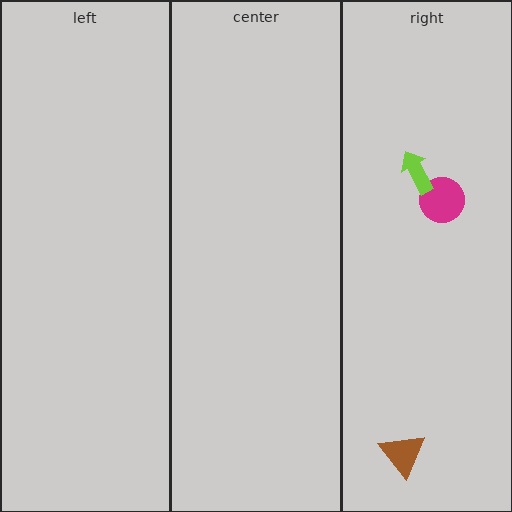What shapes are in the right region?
The brown triangle, the magenta circle, the lime arrow.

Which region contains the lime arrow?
The right region.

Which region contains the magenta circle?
The right region.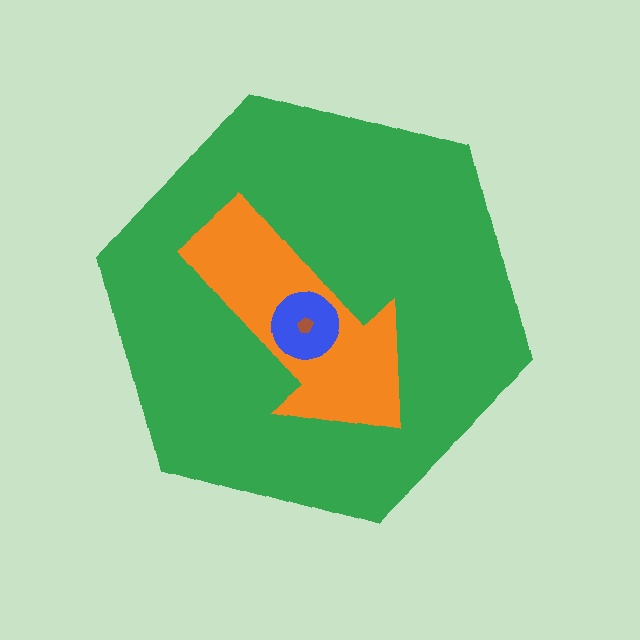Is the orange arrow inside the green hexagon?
Yes.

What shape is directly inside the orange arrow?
The blue circle.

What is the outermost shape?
The green hexagon.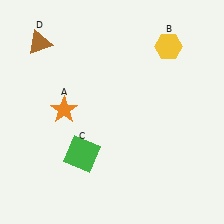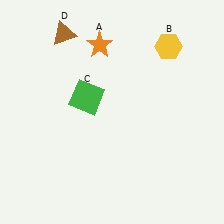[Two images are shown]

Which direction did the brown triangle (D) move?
The brown triangle (D) moved right.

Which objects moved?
The objects that moved are: the orange star (A), the green square (C), the brown triangle (D).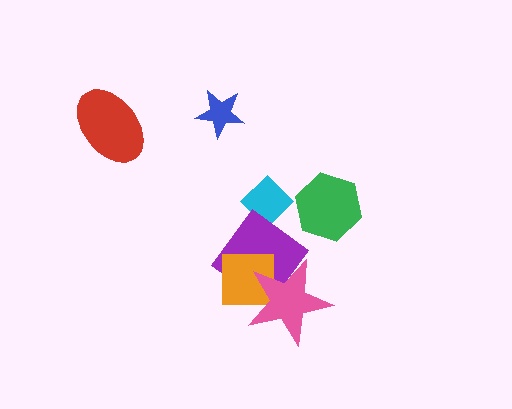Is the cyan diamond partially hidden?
Yes, it is partially covered by another shape.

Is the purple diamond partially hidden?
Yes, it is partially covered by another shape.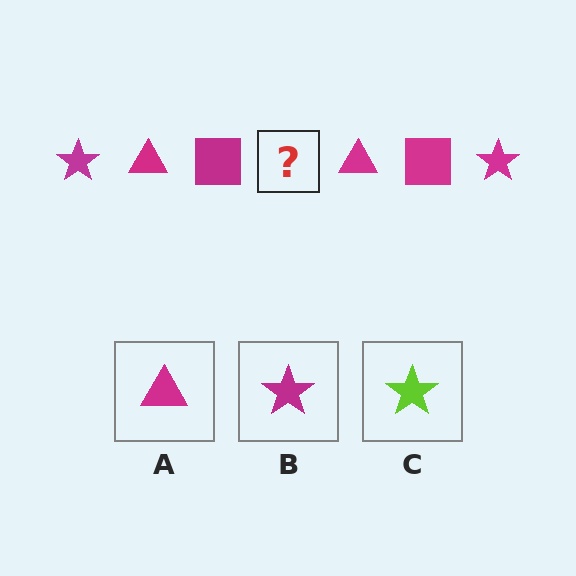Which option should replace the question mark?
Option B.